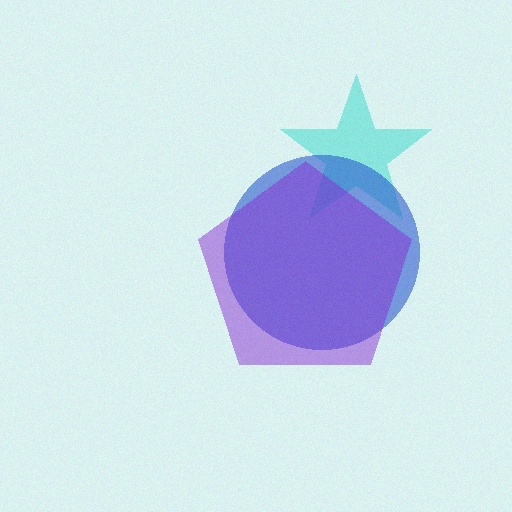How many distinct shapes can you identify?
There are 3 distinct shapes: a cyan star, a blue circle, a purple pentagon.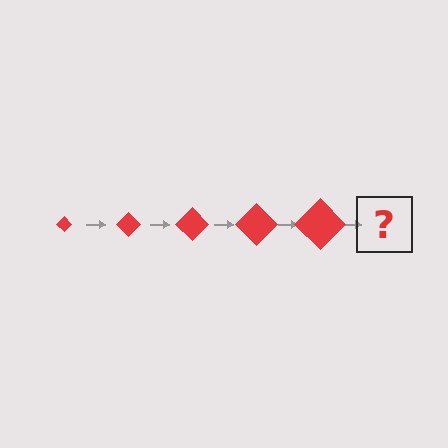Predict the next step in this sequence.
The next step is a red diamond, larger than the previous one.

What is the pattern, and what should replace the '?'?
The pattern is that the diamond gets progressively larger each step. The '?' should be a red diamond, larger than the previous one.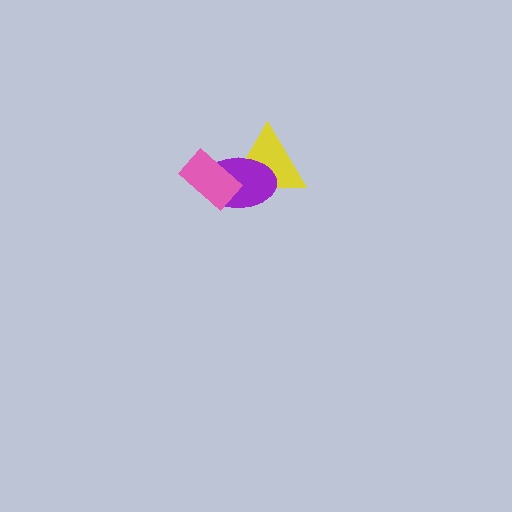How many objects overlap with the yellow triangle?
2 objects overlap with the yellow triangle.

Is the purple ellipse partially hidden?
Yes, it is partially covered by another shape.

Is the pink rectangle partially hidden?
No, no other shape covers it.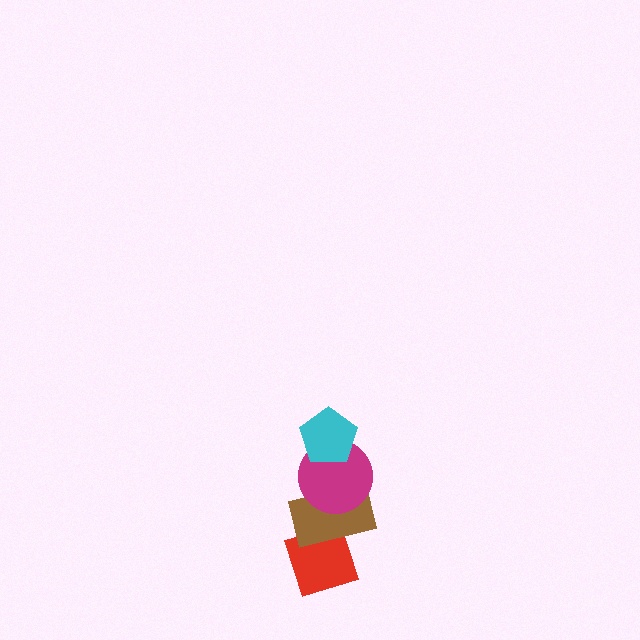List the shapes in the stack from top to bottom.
From top to bottom: the cyan pentagon, the magenta circle, the brown rectangle, the red diamond.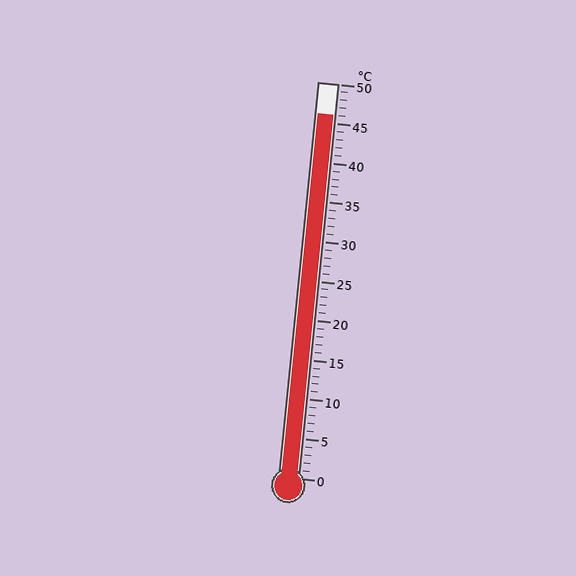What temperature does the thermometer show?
The thermometer shows approximately 46°C.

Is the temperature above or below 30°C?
The temperature is above 30°C.